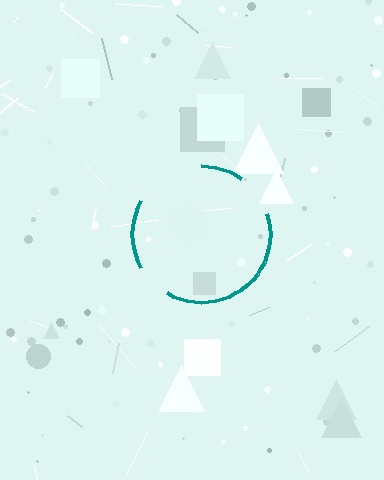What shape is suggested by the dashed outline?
The dashed outline suggests a circle.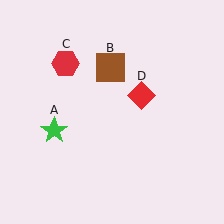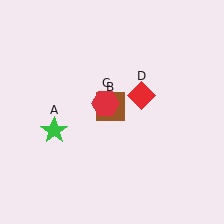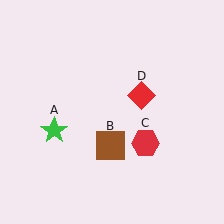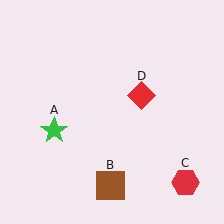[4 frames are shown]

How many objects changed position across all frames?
2 objects changed position: brown square (object B), red hexagon (object C).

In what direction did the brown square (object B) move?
The brown square (object B) moved down.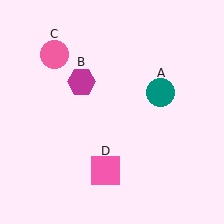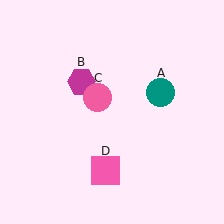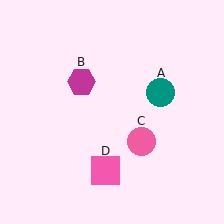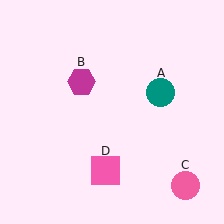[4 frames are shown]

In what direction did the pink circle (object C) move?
The pink circle (object C) moved down and to the right.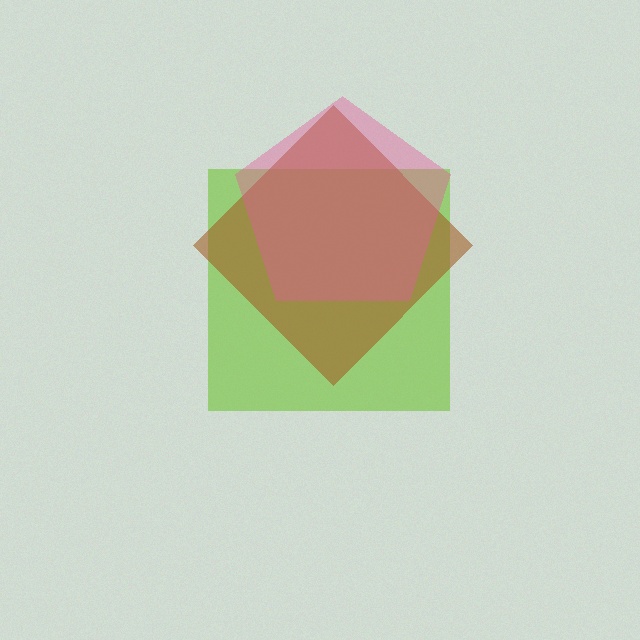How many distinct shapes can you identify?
There are 3 distinct shapes: a lime square, a brown diamond, a pink pentagon.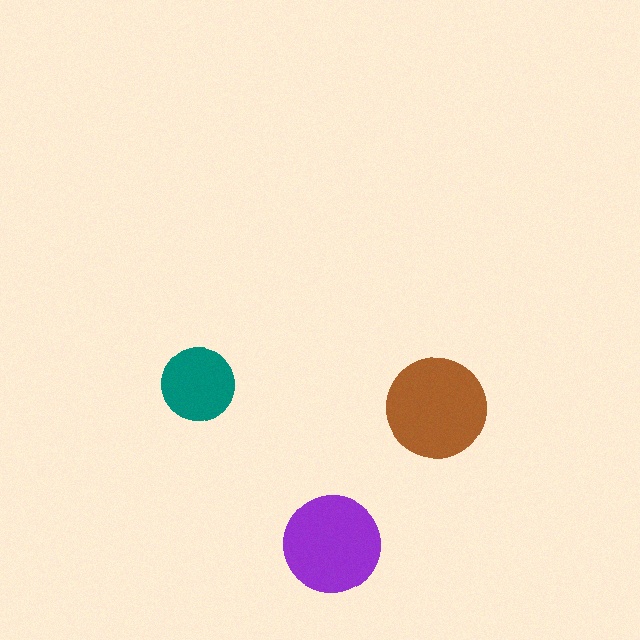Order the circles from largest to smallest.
the brown one, the purple one, the teal one.